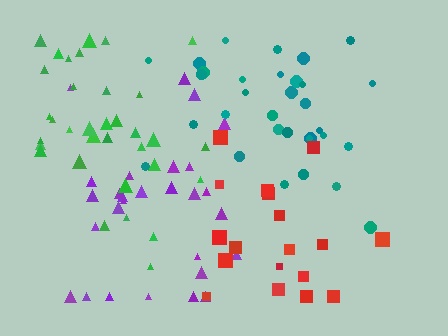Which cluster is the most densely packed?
Teal.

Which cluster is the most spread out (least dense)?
Purple.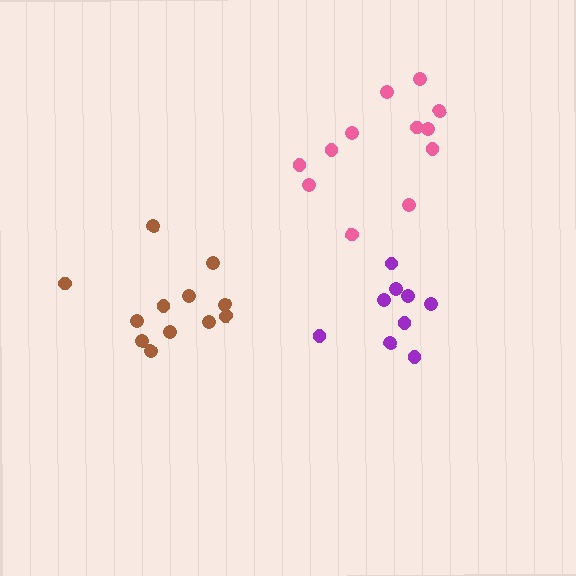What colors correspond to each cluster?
The clusters are colored: brown, purple, pink.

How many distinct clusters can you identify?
There are 3 distinct clusters.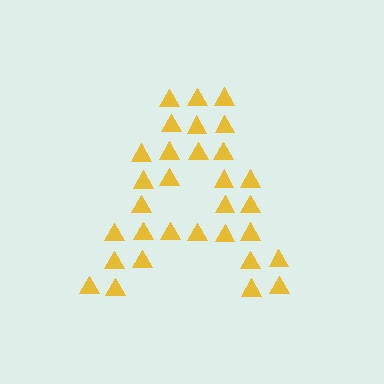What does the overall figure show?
The overall figure shows the letter A.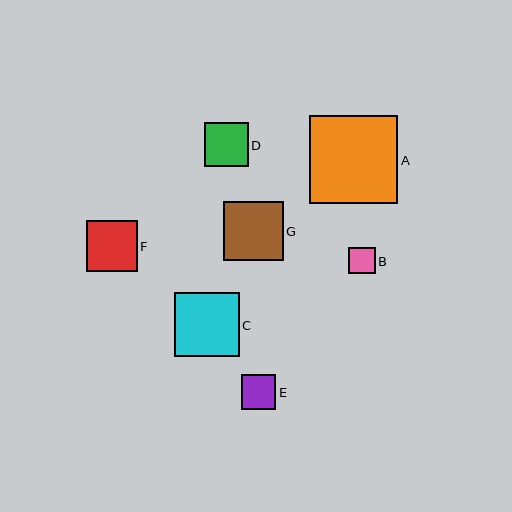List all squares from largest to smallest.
From largest to smallest: A, C, G, F, D, E, B.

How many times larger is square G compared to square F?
Square G is approximately 1.2 times the size of square F.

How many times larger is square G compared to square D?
Square G is approximately 1.4 times the size of square D.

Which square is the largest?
Square A is the largest with a size of approximately 88 pixels.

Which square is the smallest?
Square B is the smallest with a size of approximately 26 pixels.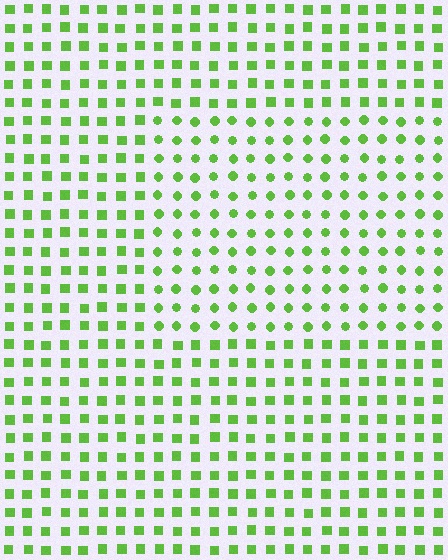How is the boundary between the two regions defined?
The boundary is defined by a change in element shape: circles inside vs. squares outside. All elements share the same color and spacing.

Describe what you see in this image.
The image is filled with small lime elements arranged in a uniform grid. A rectangle-shaped region contains circles, while the surrounding area contains squares. The boundary is defined purely by the change in element shape.